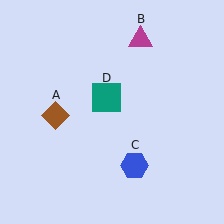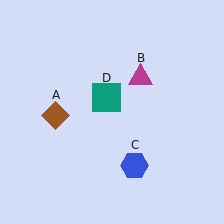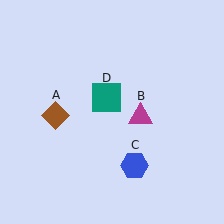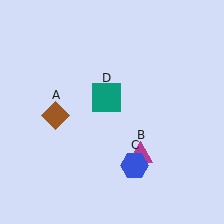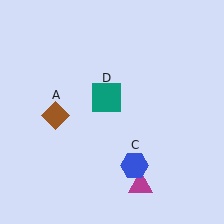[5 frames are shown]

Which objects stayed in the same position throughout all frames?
Brown diamond (object A) and blue hexagon (object C) and teal square (object D) remained stationary.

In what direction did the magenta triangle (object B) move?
The magenta triangle (object B) moved down.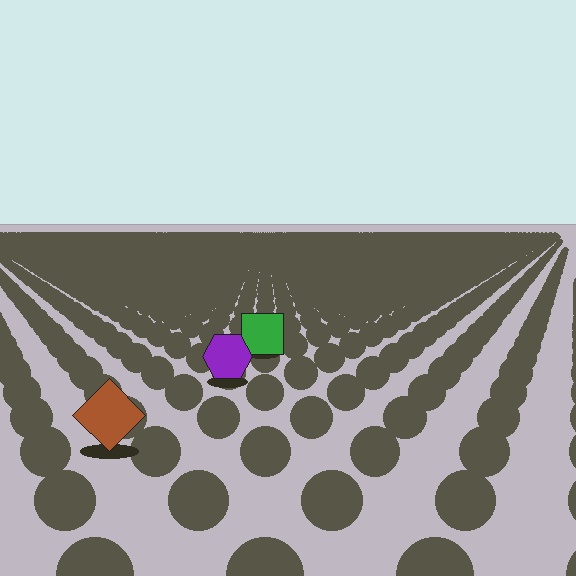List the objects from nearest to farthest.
From nearest to farthest: the brown diamond, the purple hexagon, the green square.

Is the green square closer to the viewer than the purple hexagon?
No. The purple hexagon is closer — you can tell from the texture gradient: the ground texture is coarser near it.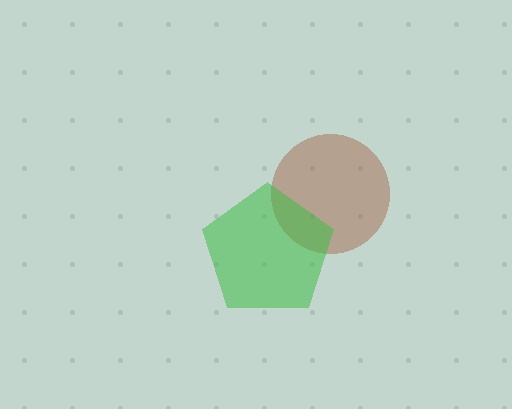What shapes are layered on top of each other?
The layered shapes are: a brown circle, a green pentagon.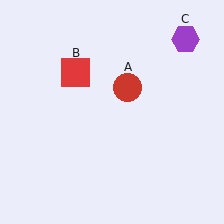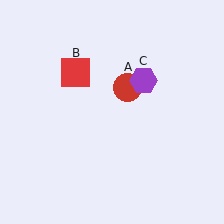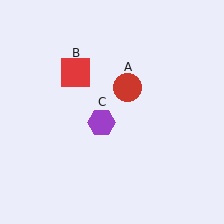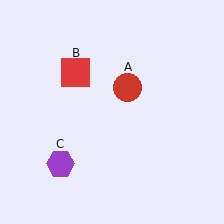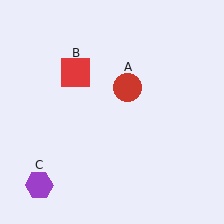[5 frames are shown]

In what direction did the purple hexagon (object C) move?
The purple hexagon (object C) moved down and to the left.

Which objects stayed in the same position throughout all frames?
Red circle (object A) and red square (object B) remained stationary.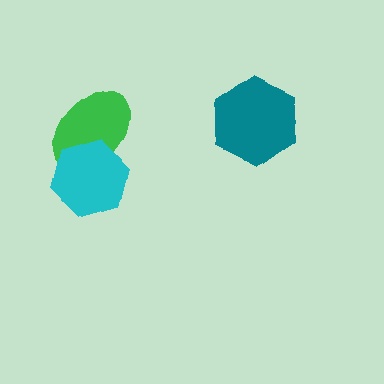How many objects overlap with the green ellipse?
1 object overlaps with the green ellipse.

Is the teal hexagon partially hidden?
No, no other shape covers it.